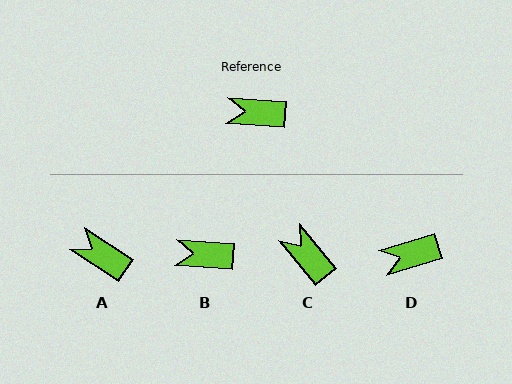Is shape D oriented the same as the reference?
No, it is off by about 20 degrees.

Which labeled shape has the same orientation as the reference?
B.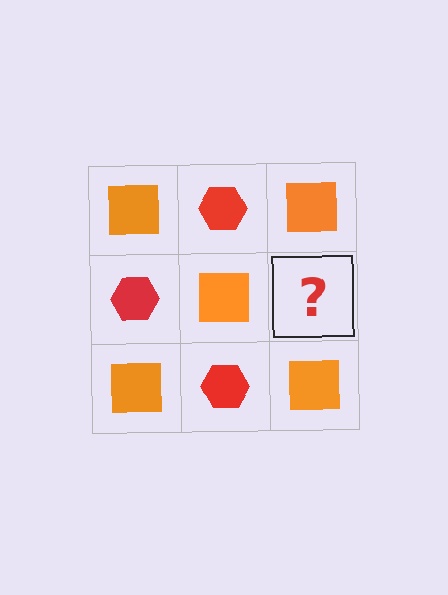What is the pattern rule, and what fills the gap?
The rule is that it alternates orange square and red hexagon in a checkerboard pattern. The gap should be filled with a red hexagon.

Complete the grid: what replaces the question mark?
The question mark should be replaced with a red hexagon.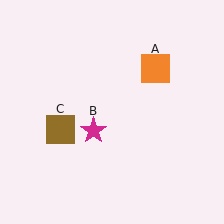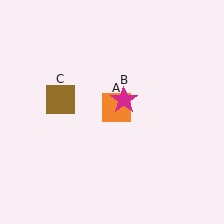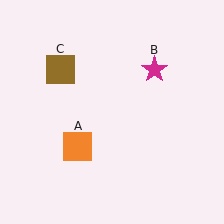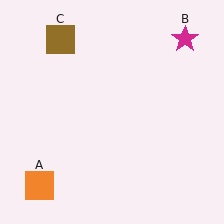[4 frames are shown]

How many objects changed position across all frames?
3 objects changed position: orange square (object A), magenta star (object B), brown square (object C).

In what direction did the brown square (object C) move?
The brown square (object C) moved up.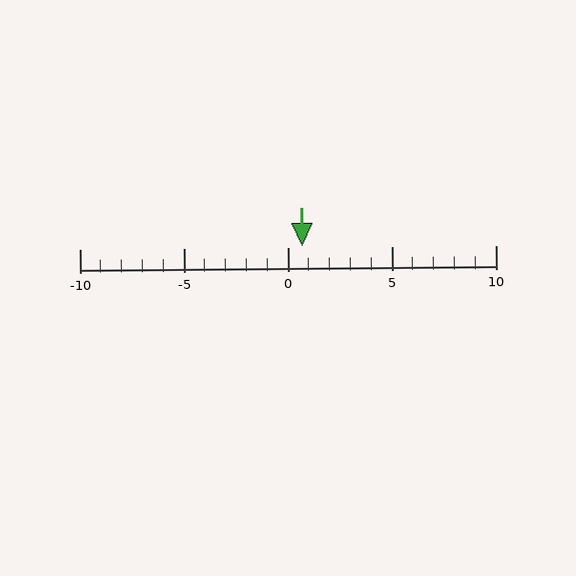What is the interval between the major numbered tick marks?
The major tick marks are spaced 5 units apart.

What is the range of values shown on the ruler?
The ruler shows values from -10 to 10.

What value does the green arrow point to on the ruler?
The green arrow points to approximately 1.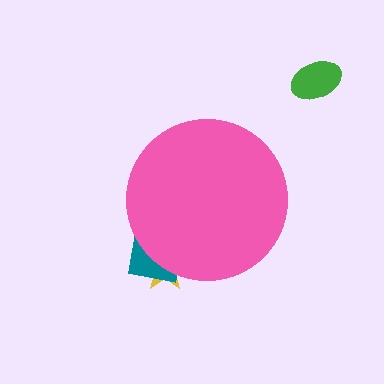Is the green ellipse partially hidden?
No, the green ellipse is fully visible.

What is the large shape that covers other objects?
A pink circle.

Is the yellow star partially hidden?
Yes, the yellow star is partially hidden behind the pink circle.